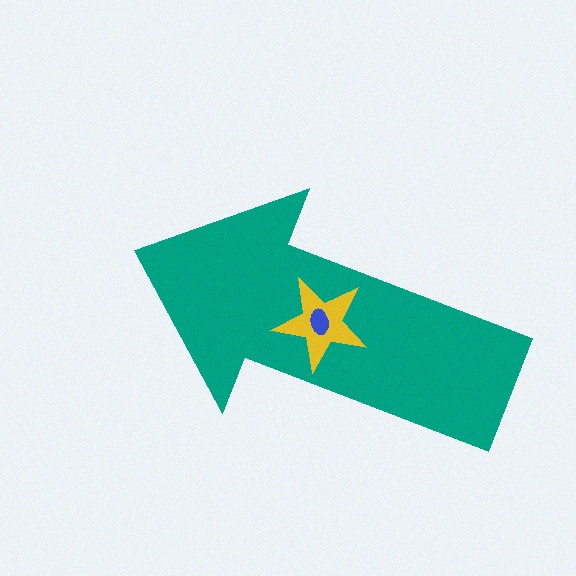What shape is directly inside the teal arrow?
The yellow star.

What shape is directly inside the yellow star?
The blue ellipse.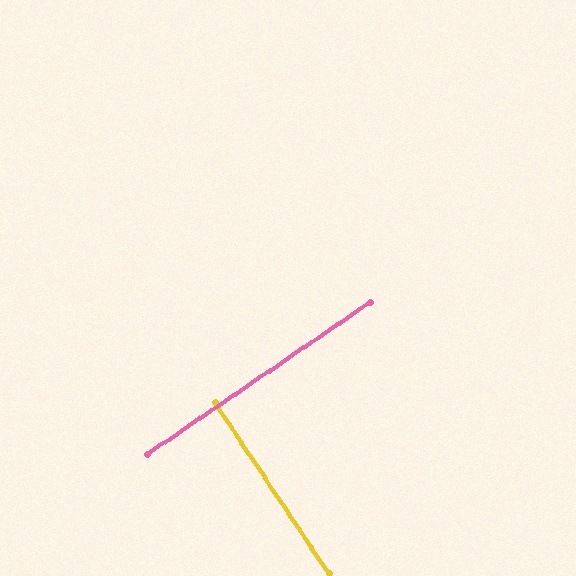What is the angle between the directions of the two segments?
Approximately 89 degrees.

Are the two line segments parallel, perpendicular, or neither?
Perpendicular — they meet at approximately 89°.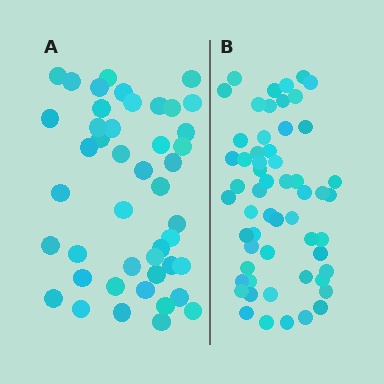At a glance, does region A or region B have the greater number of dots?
Region B (the right region) has more dots.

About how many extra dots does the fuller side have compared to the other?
Region B has roughly 12 or so more dots than region A.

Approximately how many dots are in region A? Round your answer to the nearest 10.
About 40 dots. (The exact count is 45, which rounds to 40.)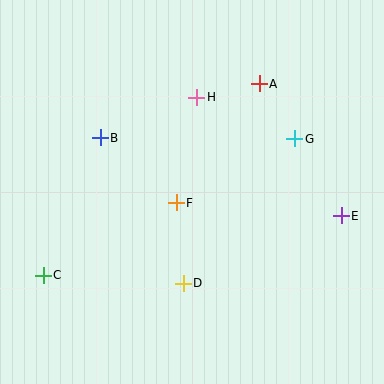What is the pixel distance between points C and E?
The distance between C and E is 304 pixels.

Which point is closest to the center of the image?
Point F at (176, 203) is closest to the center.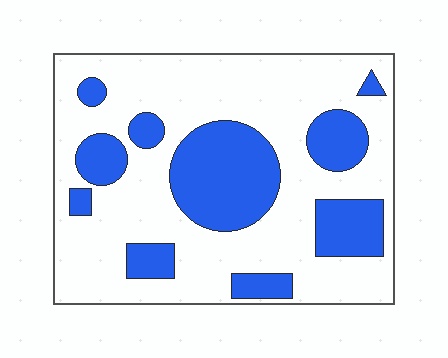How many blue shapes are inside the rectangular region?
10.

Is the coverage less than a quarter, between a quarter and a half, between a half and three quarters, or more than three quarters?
Between a quarter and a half.